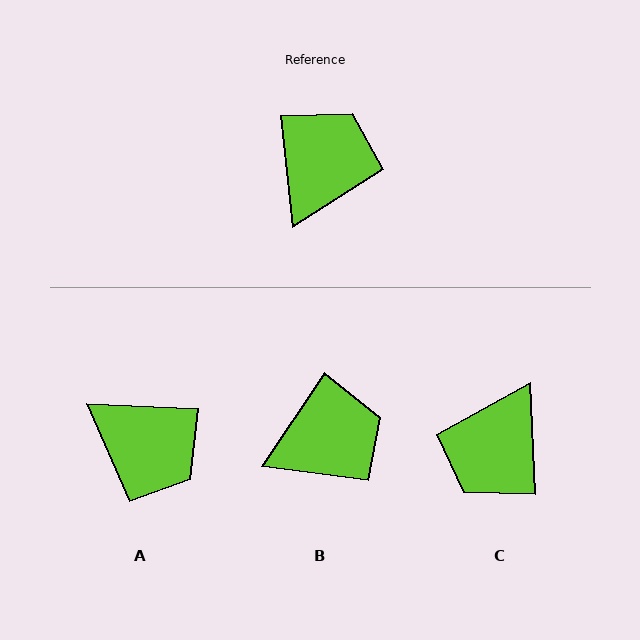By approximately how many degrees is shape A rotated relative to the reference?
Approximately 99 degrees clockwise.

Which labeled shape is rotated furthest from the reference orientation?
C, about 177 degrees away.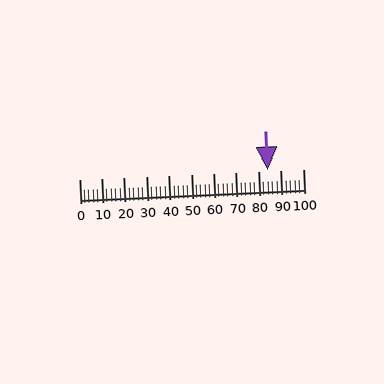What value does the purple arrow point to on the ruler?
The purple arrow points to approximately 84.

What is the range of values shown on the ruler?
The ruler shows values from 0 to 100.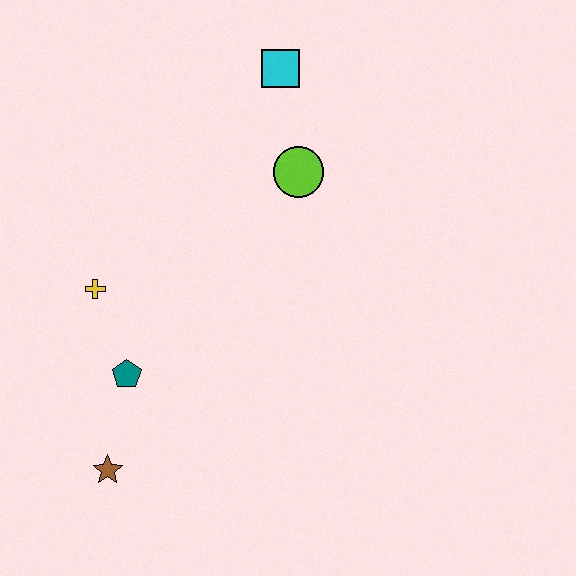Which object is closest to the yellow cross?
The teal pentagon is closest to the yellow cross.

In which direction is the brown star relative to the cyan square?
The brown star is below the cyan square.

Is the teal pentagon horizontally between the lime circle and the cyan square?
No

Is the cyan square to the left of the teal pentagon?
No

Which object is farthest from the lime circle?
The brown star is farthest from the lime circle.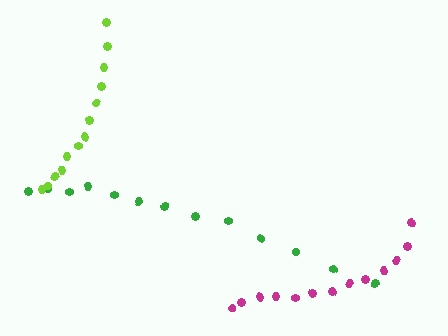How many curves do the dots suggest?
There are 3 distinct paths.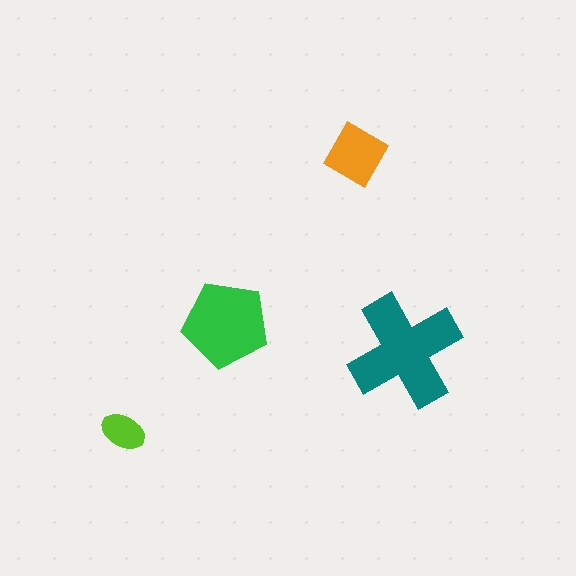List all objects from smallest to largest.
The lime ellipse, the orange diamond, the green pentagon, the teal cross.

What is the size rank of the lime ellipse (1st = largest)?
4th.